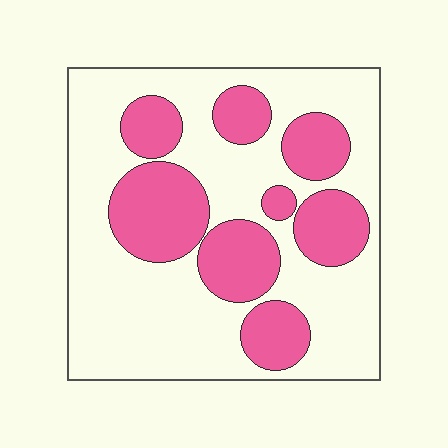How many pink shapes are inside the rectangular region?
8.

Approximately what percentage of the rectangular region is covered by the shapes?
Approximately 35%.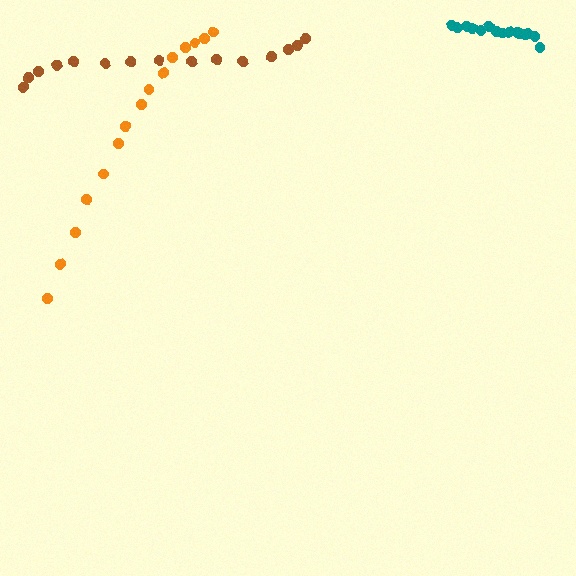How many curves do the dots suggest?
There are 3 distinct paths.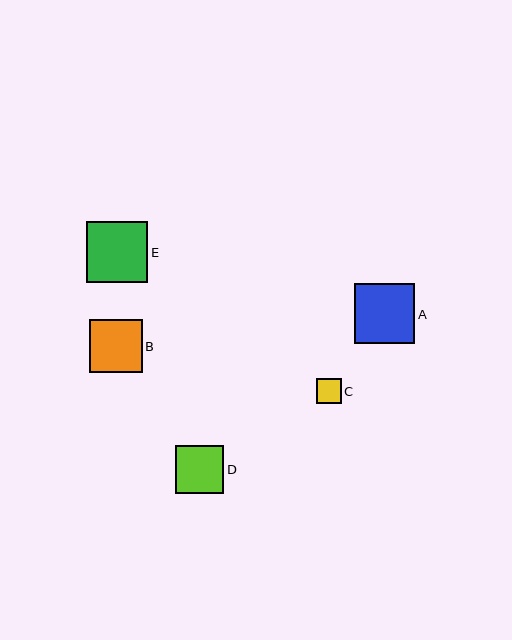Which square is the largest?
Square E is the largest with a size of approximately 61 pixels.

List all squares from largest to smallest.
From largest to smallest: E, A, B, D, C.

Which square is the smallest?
Square C is the smallest with a size of approximately 25 pixels.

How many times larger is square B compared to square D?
Square B is approximately 1.1 times the size of square D.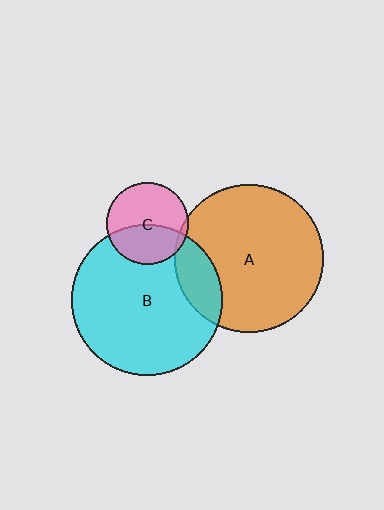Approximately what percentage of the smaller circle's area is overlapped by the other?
Approximately 5%.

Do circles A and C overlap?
Yes.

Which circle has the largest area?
Circle B (cyan).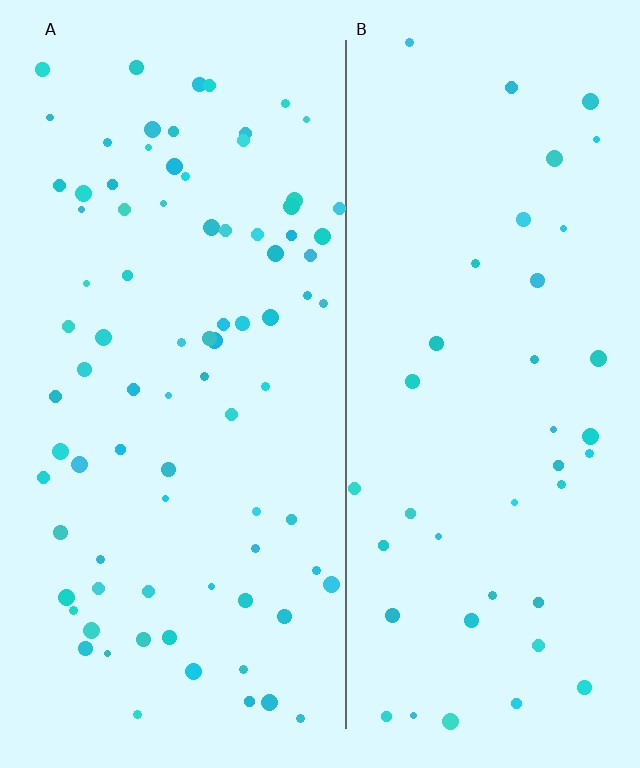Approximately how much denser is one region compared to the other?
Approximately 2.1× — region A over region B.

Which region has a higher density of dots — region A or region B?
A (the left).